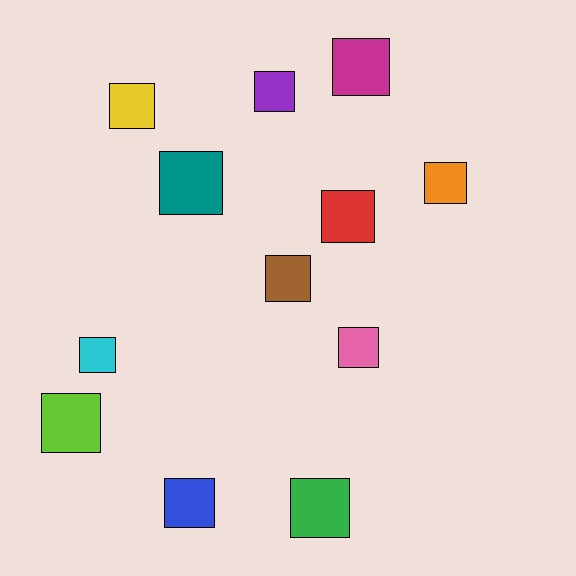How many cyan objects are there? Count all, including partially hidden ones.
There is 1 cyan object.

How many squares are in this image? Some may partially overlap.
There are 12 squares.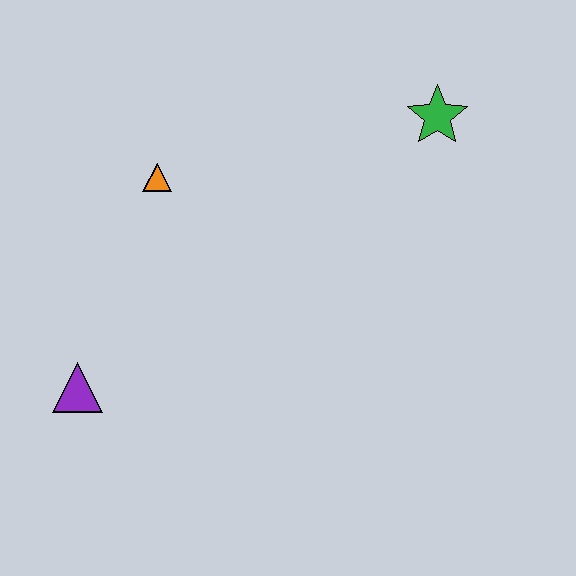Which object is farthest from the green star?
The purple triangle is farthest from the green star.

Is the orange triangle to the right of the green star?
No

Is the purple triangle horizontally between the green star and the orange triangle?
No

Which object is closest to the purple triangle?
The orange triangle is closest to the purple triangle.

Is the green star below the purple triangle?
No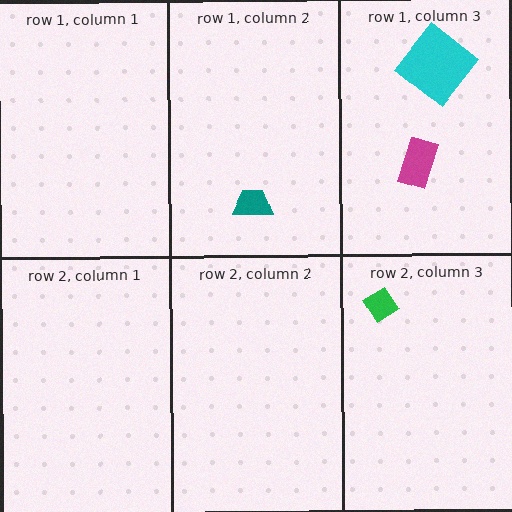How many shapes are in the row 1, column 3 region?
2.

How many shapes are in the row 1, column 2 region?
1.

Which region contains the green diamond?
The row 2, column 3 region.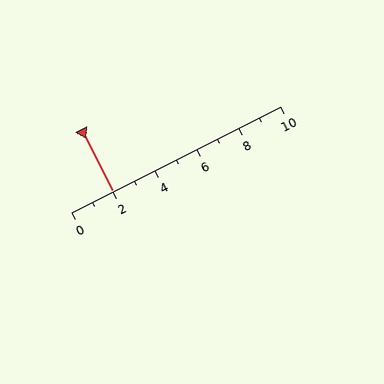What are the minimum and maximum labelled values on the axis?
The axis runs from 0 to 10.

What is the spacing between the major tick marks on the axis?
The major ticks are spaced 2 apart.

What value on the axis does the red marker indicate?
The marker indicates approximately 2.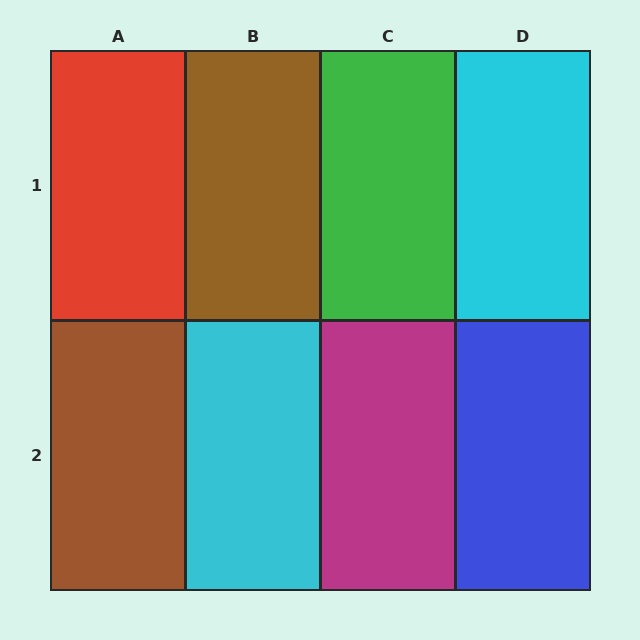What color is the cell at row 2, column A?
Brown.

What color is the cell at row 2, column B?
Cyan.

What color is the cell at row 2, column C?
Magenta.